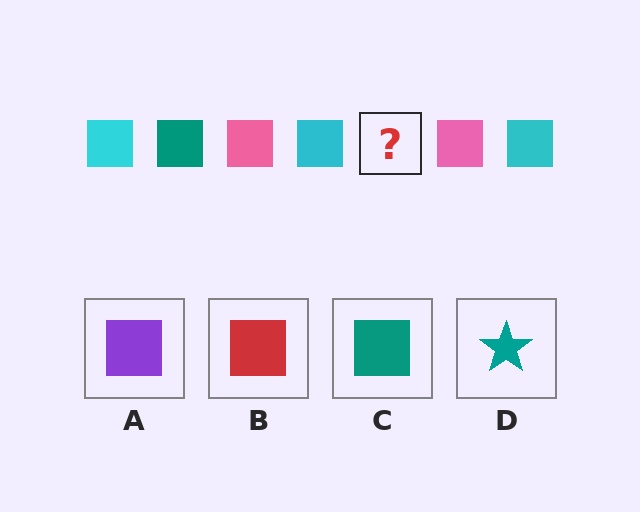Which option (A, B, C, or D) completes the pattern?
C.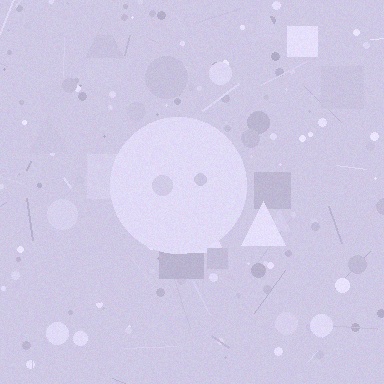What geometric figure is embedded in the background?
A circle is embedded in the background.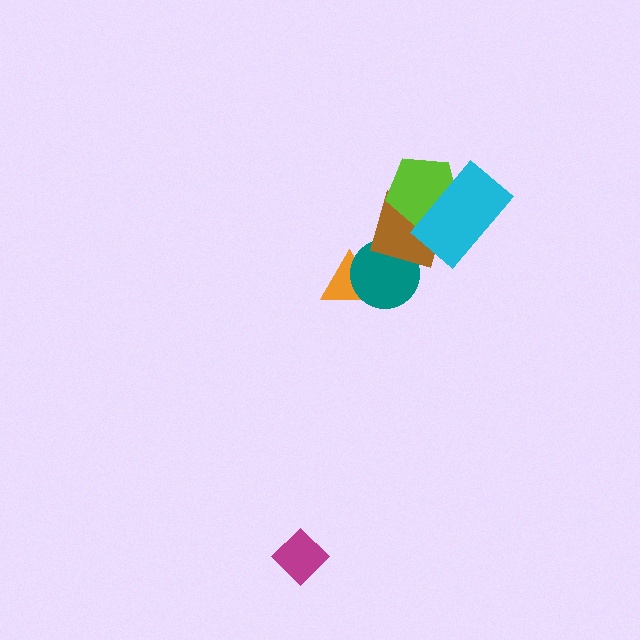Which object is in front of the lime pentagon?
The cyan rectangle is in front of the lime pentagon.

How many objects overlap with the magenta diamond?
0 objects overlap with the magenta diamond.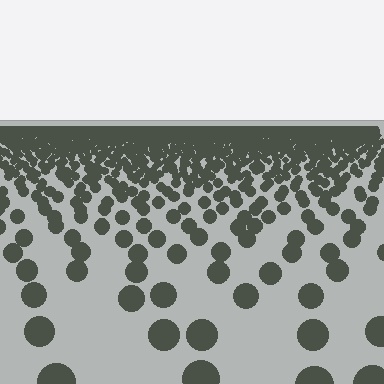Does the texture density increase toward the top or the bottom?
Density increases toward the top.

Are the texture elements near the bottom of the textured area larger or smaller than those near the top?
Larger. Near the bottom, elements are closer to the viewer and appear at a bigger on-screen size.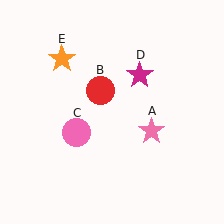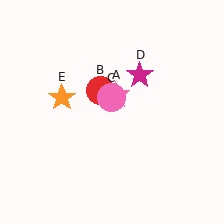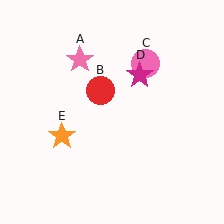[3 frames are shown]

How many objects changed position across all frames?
3 objects changed position: pink star (object A), pink circle (object C), orange star (object E).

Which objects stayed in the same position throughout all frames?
Red circle (object B) and magenta star (object D) remained stationary.